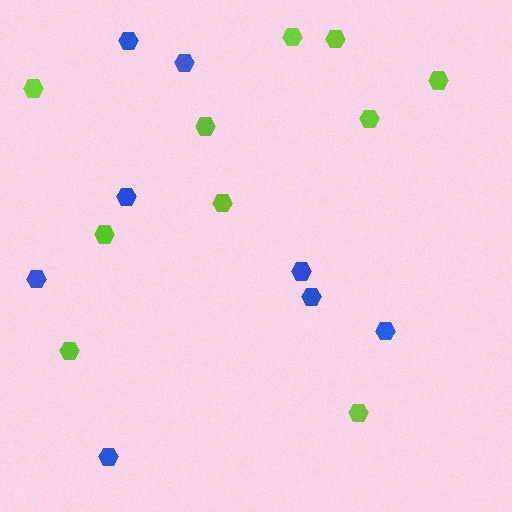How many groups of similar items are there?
There are 2 groups: one group of lime hexagons (10) and one group of blue hexagons (8).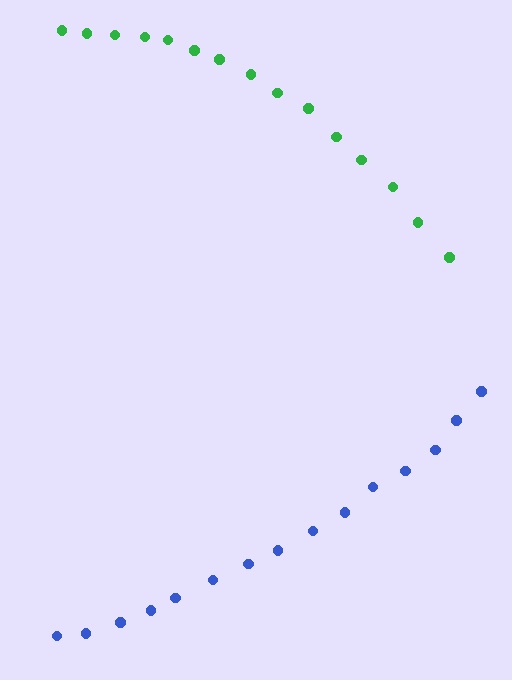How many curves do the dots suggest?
There are 2 distinct paths.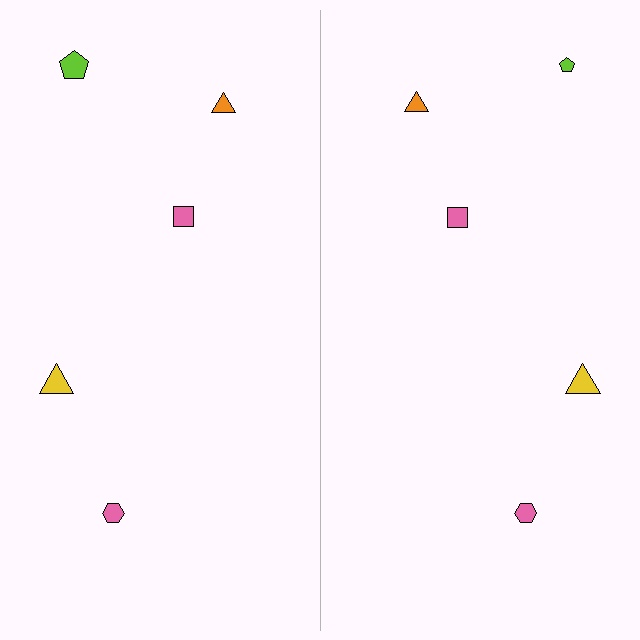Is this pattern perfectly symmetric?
No, the pattern is not perfectly symmetric. The lime pentagon on the right side has a different size than its mirror counterpart.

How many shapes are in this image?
There are 10 shapes in this image.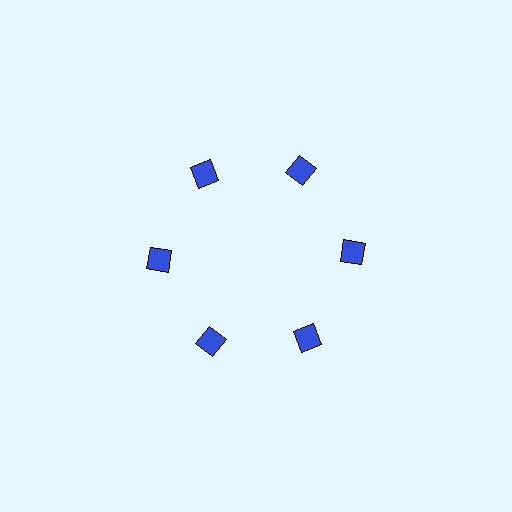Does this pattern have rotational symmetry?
Yes, this pattern has 6-fold rotational symmetry. It looks the same after rotating 60 degrees around the center.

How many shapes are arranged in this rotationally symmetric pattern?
There are 6 shapes, arranged in 6 groups of 1.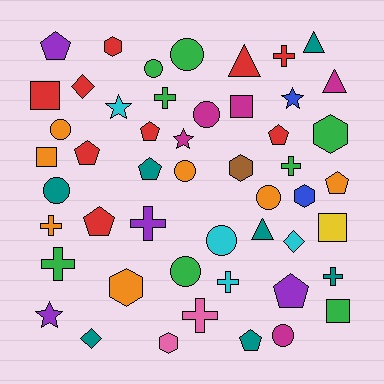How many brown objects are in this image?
There is 1 brown object.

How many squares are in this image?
There are 5 squares.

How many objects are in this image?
There are 50 objects.